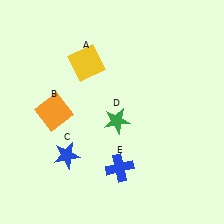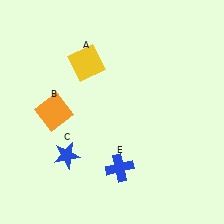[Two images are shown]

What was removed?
The green star (D) was removed in Image 2.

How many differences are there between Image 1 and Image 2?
There is 1 difference between the two images.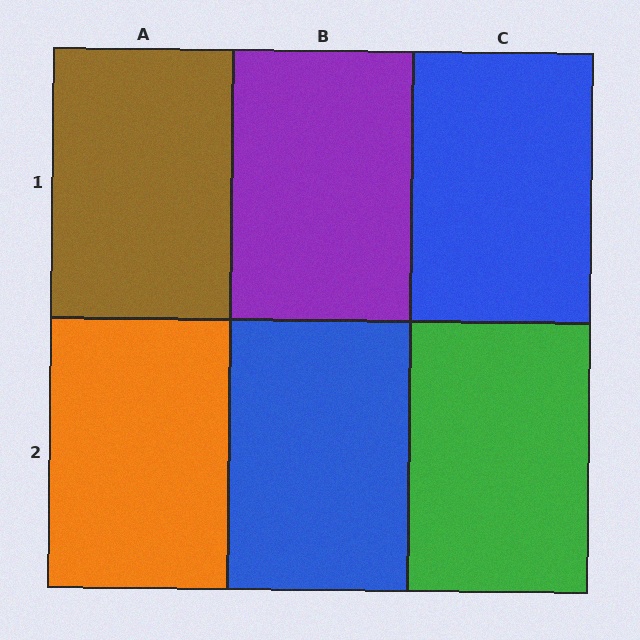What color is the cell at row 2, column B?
Blue.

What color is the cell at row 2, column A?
Orange.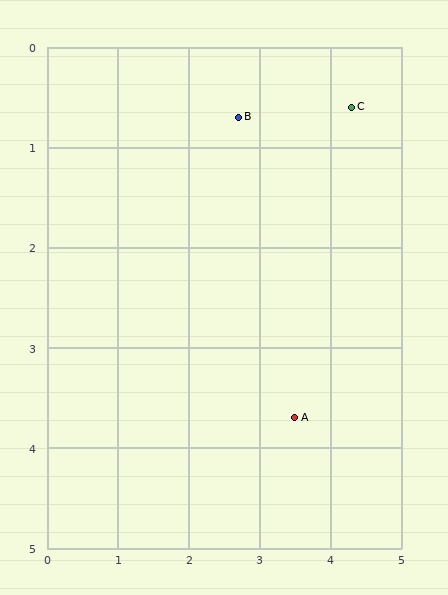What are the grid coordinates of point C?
Point C is at approximately (4.3, 0.6).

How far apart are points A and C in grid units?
Points A and C are about 3.2 grid units apart.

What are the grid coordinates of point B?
Point B is at approximately (2.7, 0.7).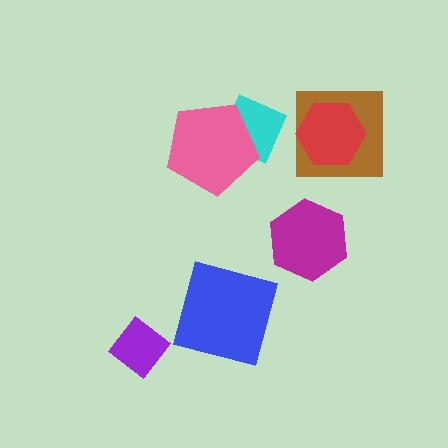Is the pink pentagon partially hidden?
No, no other shape covers it.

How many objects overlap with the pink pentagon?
1 object overlaps with the pink pentagon.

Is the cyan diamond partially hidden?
Yes, it is partially covered by another shape.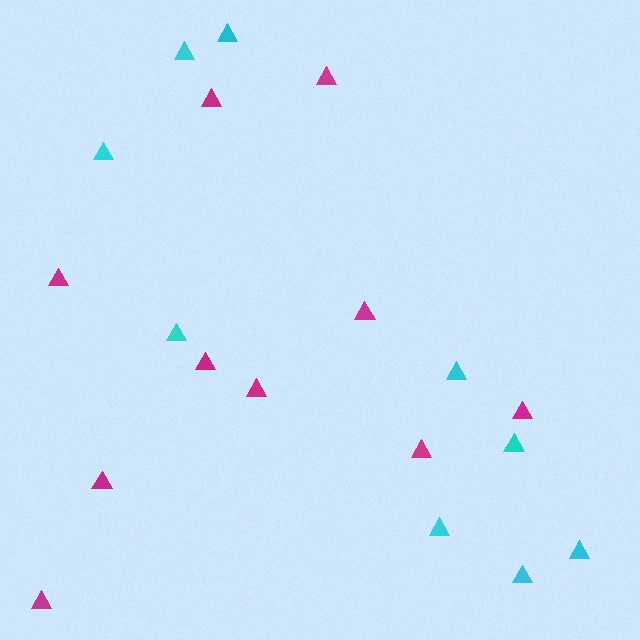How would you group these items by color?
There are 2 groups: one group of cyan triangles (9) and one group of magenta triangles (10).